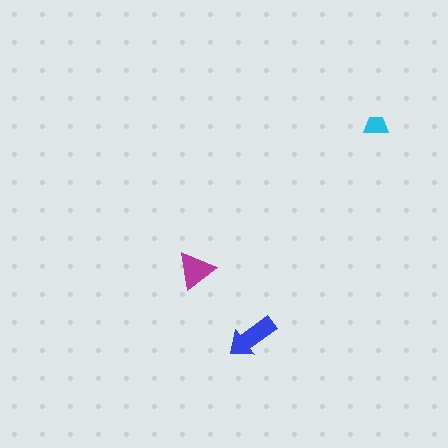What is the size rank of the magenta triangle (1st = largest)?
2nd.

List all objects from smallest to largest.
The cyan trapezoid, the magenta triangle, the blue arrow.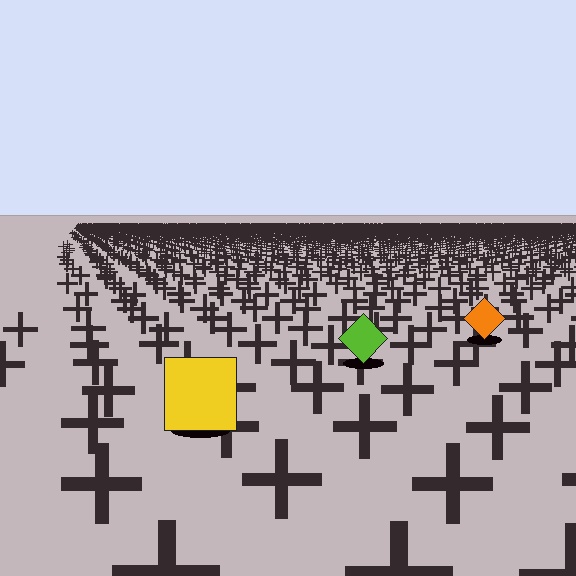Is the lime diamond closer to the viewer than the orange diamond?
Yes. The lime diamond is closer — you can tell from the texture gradient: the ground texture is coarser near it.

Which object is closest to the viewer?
The yellow square is closest. The texture marks near it are larger and more spread out.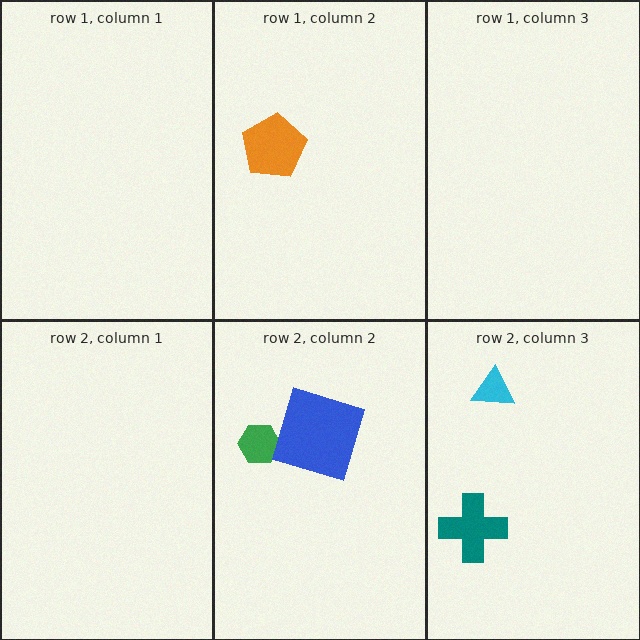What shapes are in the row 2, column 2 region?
The green hexagon, the blue square.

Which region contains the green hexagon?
The row 2, column 2 region.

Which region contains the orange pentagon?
The row 1, column 2 region.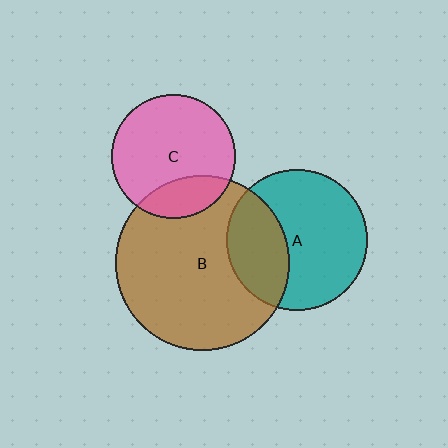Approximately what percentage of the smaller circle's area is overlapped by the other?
Approximately 20%.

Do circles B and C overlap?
Yes.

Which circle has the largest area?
Circle B (brown).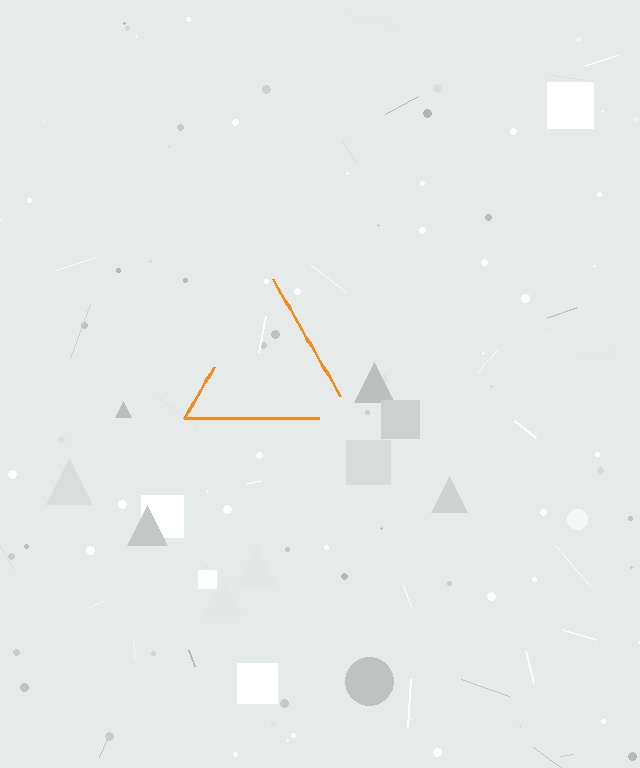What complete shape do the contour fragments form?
The contour fragments form a triangle.